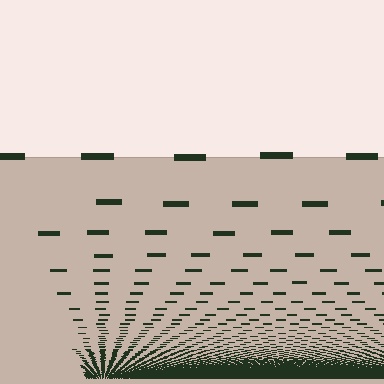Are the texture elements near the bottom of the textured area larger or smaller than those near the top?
Smaller. The gradient is inverted — elements near the bottom are smaller and denser.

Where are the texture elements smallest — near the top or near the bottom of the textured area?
Near the bottom.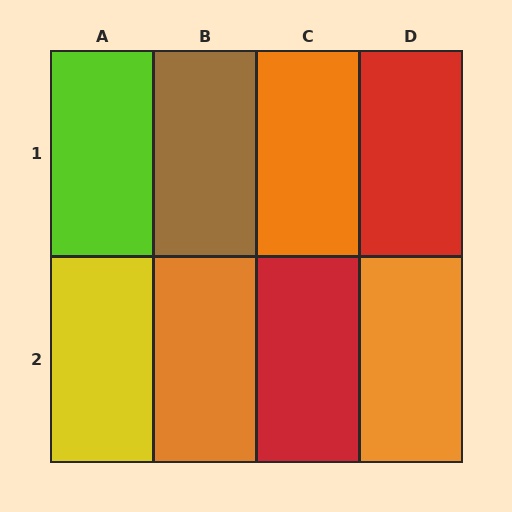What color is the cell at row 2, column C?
Red.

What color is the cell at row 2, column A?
Yellow.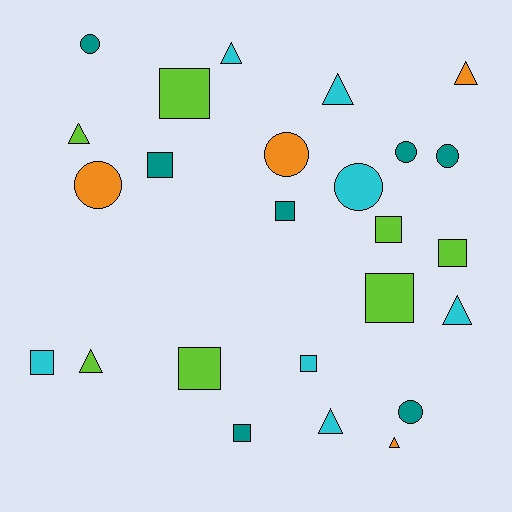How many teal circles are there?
There are 4 teal circles.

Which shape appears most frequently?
Square, with 10 objects.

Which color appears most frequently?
Lime, with 7 objects.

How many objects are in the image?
There are 25 objects.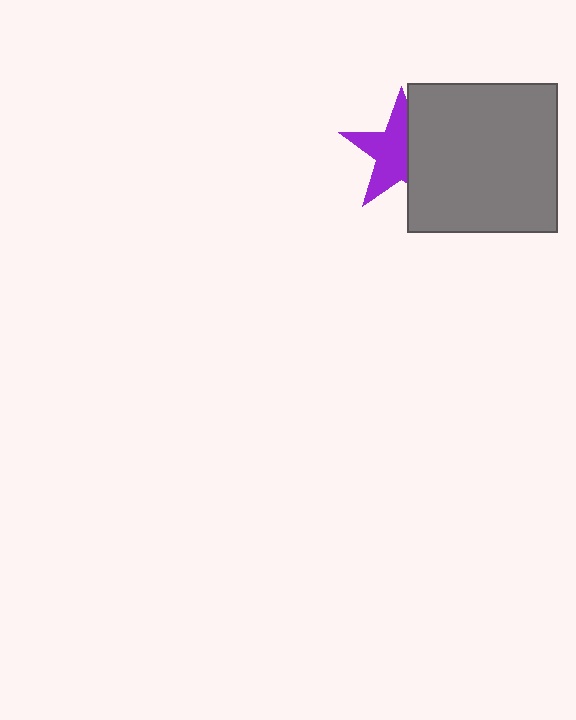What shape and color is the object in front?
The object in front is a gray square.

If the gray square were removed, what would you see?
You would see the complete purple star.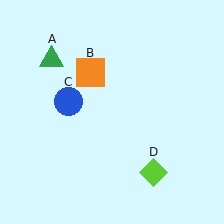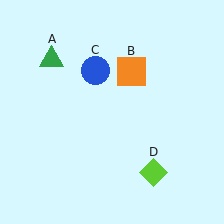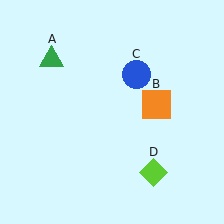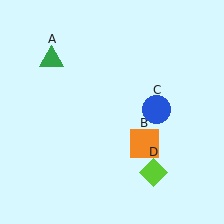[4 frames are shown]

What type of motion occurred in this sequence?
The orange square (object B), blue circle (object C) rotated clockwise around the center of the scene.